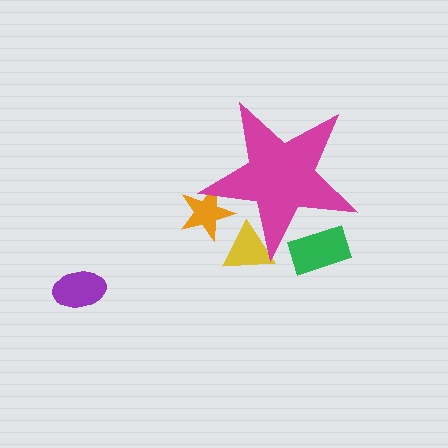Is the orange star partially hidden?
Yes, the orange star is partially hidden behind the magenta star.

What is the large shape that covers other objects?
A magenta star.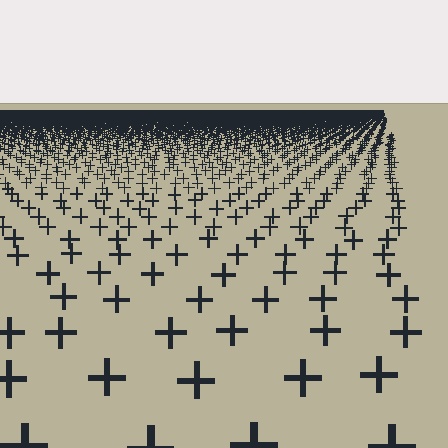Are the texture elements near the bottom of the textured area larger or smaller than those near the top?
Larger. Near the bottom, elements are closer to the viewer and appear at a bigger on-screen size.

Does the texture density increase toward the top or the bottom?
Density increases toward the top.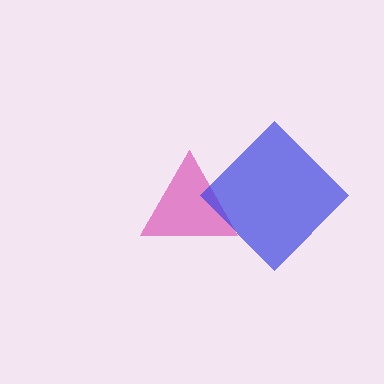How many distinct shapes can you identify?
There are 2 distinct shapes: a magenta triangle, a blue diamond.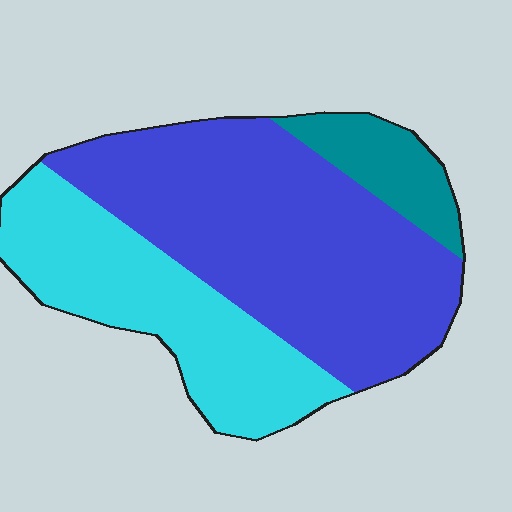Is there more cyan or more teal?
Cyan.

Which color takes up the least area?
Teal, at roughly 10%.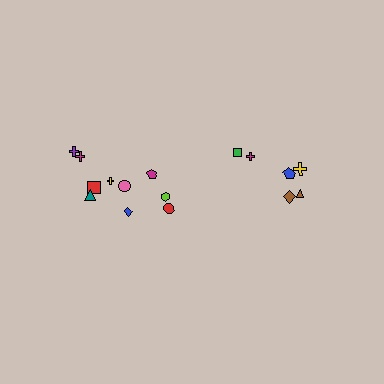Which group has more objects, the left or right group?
The left group.